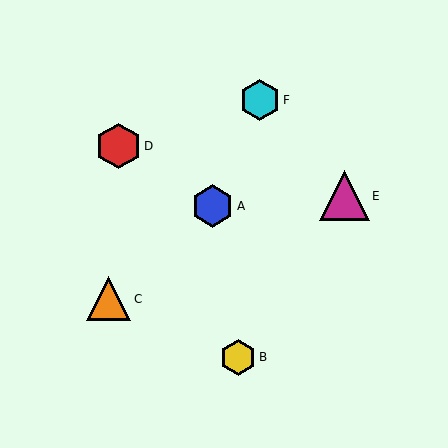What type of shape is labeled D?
Shape D is a red hexagon.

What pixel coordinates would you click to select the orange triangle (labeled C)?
Click at (109, 299) to select the orange triangle C.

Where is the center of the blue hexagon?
The center of the blue hexagon is at (213, 206).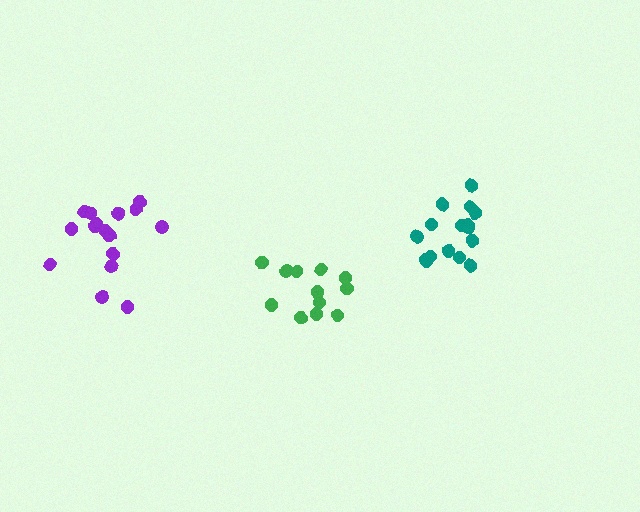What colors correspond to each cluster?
The clusters are colored: teal, purple, green.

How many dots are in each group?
Group 1: 17 dots, Group 2: 16 dots, Group 3: 12 dots (45 total).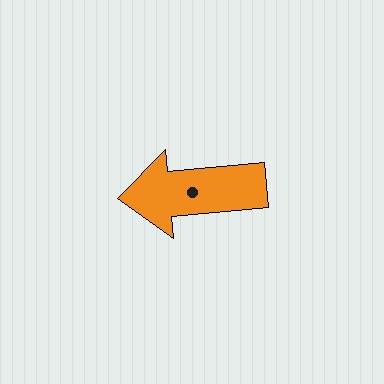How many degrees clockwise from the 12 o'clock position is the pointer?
Approximately 265 degrees.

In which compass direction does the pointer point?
West.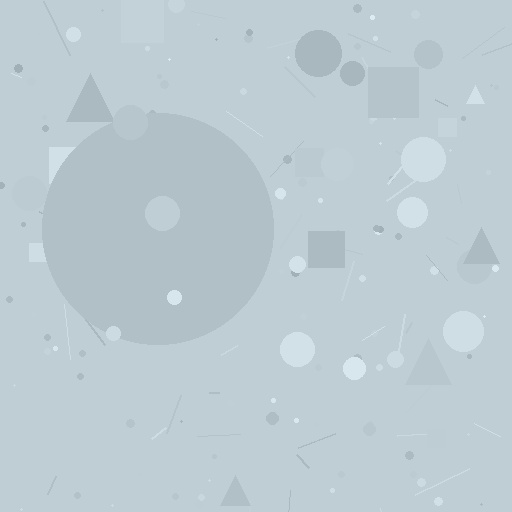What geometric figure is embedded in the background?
A circle is embedded in the background.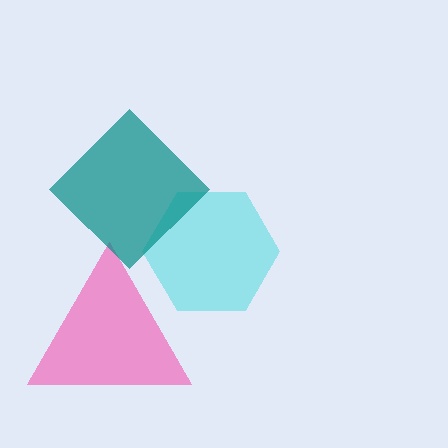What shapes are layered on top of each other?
The layered shapes are: a cyan hexagon, a pink triangle, a teal diamond.